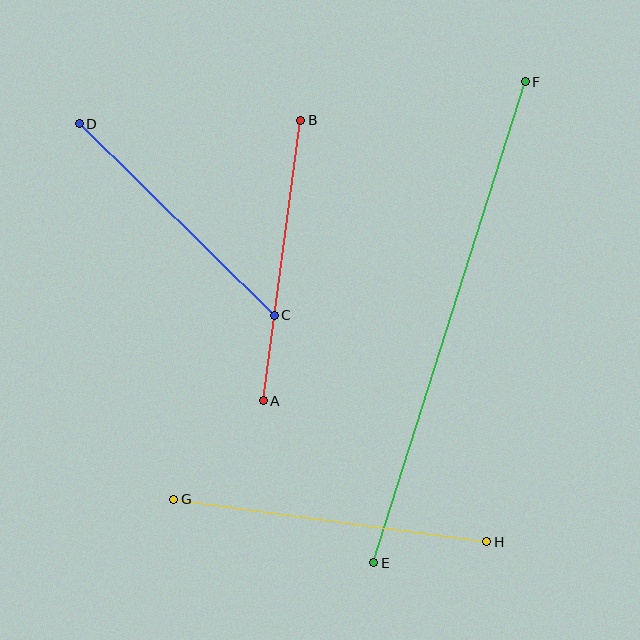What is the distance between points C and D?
The distance is approximately 273 pixels.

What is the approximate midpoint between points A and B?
The midpoint is at approximately (282, 261) pixels.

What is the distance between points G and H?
The distance is approximately 316 pixels.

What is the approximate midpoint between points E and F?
The midpoint is at approximately (449, 322) pixels.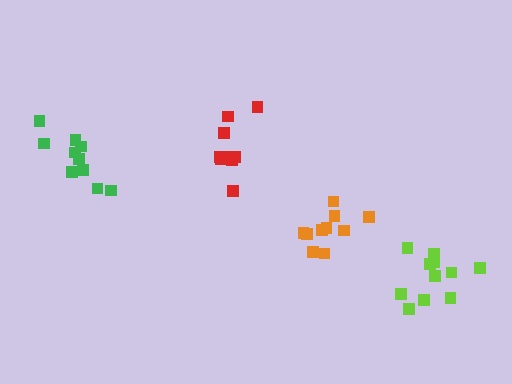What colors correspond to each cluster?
The clusters are colored: red, orange, green, lime.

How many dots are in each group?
Group 1: 9 dots, Group 2: 10 dots, Group 3: 10 dots, Group 4: 11 dots (40 total).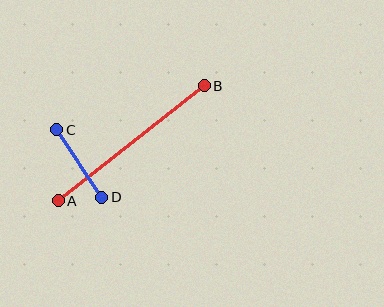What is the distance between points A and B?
The distance is approximately 186 pixels.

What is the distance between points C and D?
The distance is approximately 81 pixels.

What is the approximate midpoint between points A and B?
The midpoint is at approximately (131, 143) pixels.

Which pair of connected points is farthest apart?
Points A and B are farthest apart.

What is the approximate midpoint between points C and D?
The midpoint is at approximately (79, 163) pixels.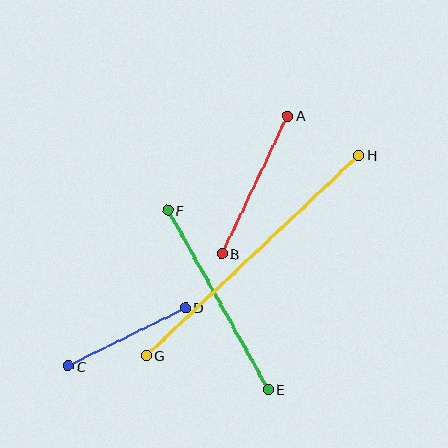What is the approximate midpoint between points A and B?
The midpoint is at approximately (255, 185) pixels.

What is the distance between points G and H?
The distance is approximately 292 pixels.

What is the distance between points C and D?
The distance is approximately 131 pixels.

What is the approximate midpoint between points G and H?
The midpoint is at approximately (253, 255) pixels.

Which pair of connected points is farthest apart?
Points G and H are farthest apart.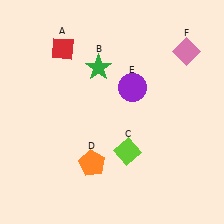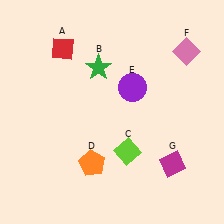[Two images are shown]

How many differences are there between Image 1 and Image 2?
There is 1 difference between the two images.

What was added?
A magenta diamond (G) was added in Image 2.